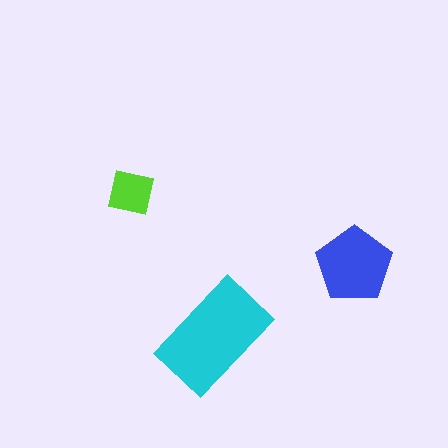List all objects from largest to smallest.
The cyan rectangle, the blue pentagon, the lime square.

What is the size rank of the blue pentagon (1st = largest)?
2nd.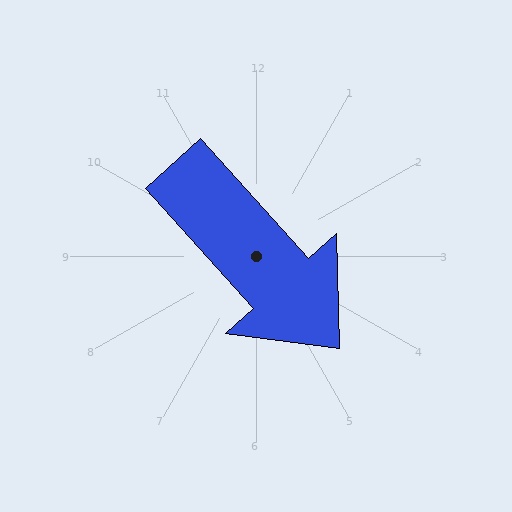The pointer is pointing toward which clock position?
Roughly 5 o'clock.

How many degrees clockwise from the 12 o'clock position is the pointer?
Approximately 138 degrees.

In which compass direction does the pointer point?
Southeast.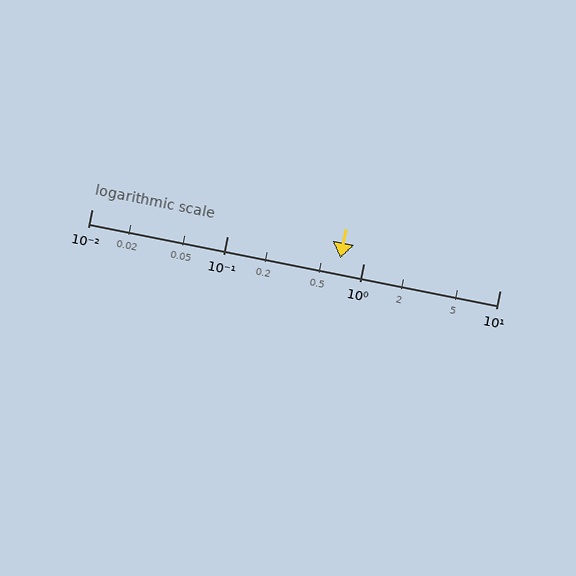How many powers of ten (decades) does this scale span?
The scale spans 3 decades, from 0.01 to 10.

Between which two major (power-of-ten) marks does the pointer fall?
The pointer is between 0.1 and 1.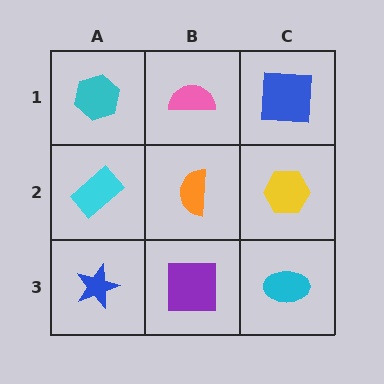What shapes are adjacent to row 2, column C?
A blue square (row 1, column C), a cyan ellipse (row 3, column C), an orange semicircle (row 2, column B).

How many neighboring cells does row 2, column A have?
3.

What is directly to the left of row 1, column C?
A pink semicircle.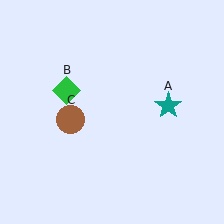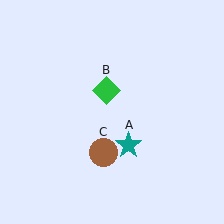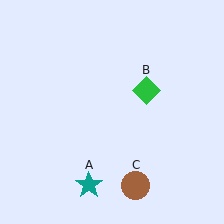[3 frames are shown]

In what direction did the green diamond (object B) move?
The green diamond (object B) moved right.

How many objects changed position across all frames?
3 objects changed position: teal star (object A), green diamond (object B), brown circle (object C).